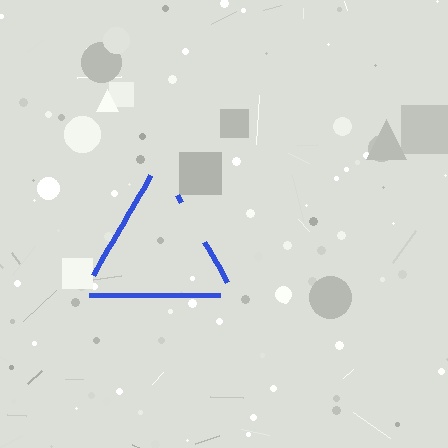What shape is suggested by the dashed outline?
The dashed outline suggests a triangle.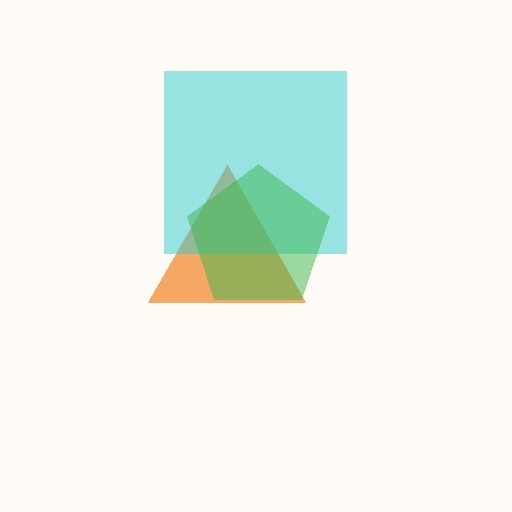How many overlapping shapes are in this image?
There are 3 overlapping shapes in the image.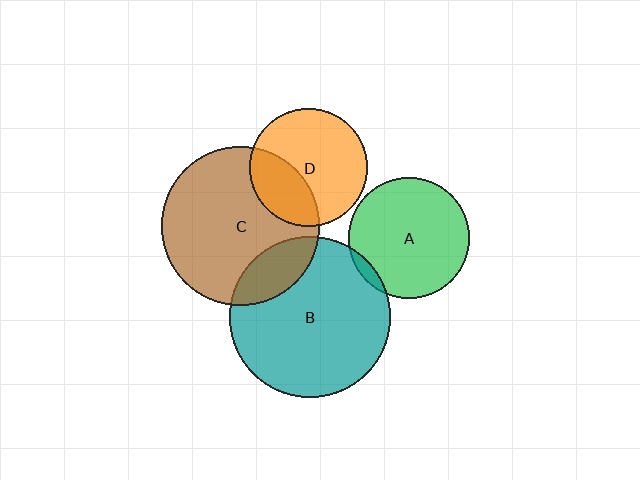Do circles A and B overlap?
Yes.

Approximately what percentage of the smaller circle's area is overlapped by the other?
Approximately 5%.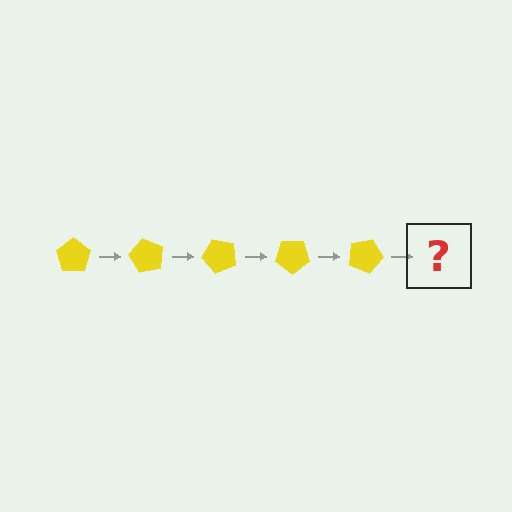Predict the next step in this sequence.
The next step is a yellow pentagon rotated 300 degrees.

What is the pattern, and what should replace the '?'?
The pattern is that the pentagon rotates 60 degrees each step. The '?' should be a yellow pentagon rotated 300 degrees.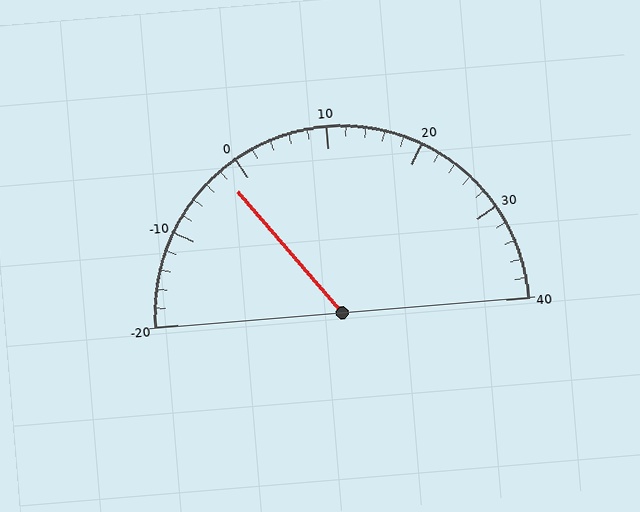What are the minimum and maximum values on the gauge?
The gauge ranges from -20 to 40.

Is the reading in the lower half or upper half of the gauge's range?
The reading is in the lower half of the range (-20 to 40).